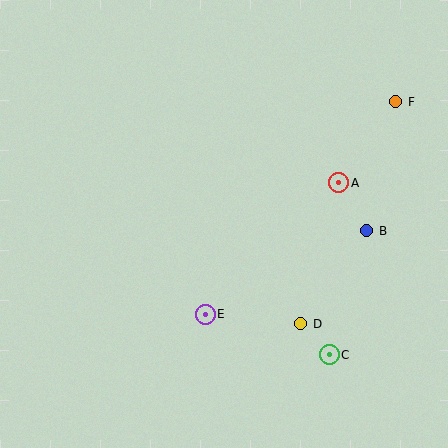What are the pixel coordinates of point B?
Point B is at (367, 231).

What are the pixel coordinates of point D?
Point D is at (301, 324).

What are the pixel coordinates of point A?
Point A is at (339, 183).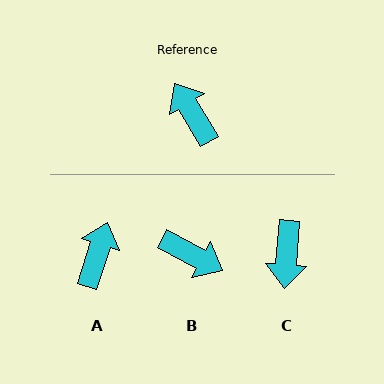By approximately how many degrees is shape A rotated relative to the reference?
Approximately 49 degrees clockwise.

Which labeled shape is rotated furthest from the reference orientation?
B, about 149 degrees away.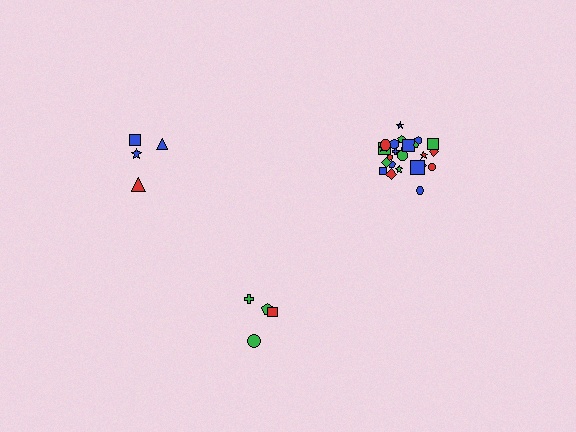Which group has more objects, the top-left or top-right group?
The top-right group.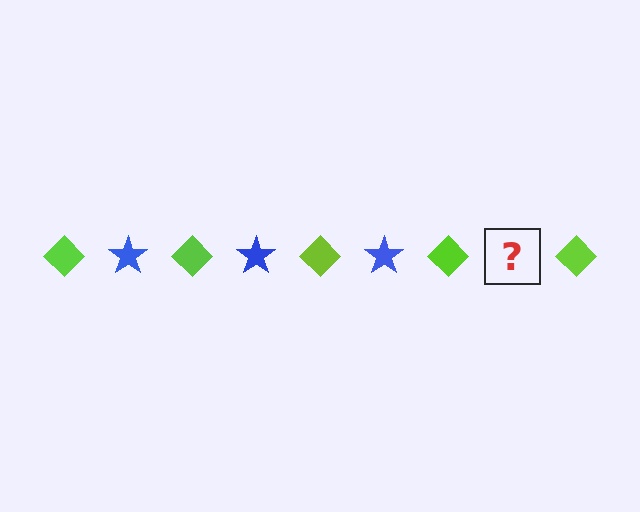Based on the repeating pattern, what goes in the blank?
The blank should be a blue star.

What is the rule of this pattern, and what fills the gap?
The rule is that the pattern alternates between lime diamond and blue star. The gap should be filled with a blue star.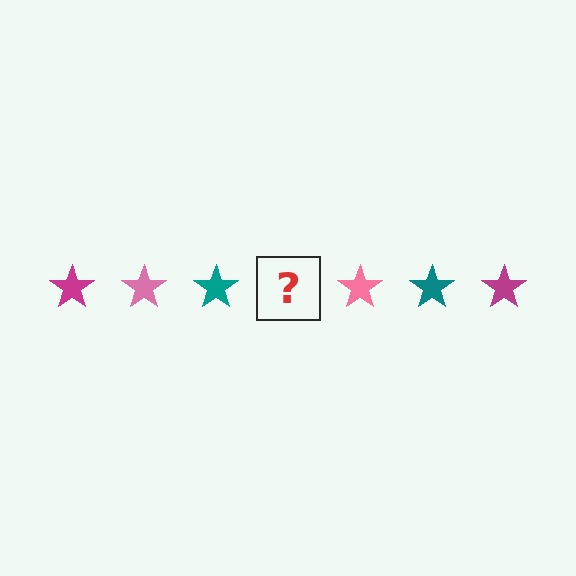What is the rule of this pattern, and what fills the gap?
The rule is that the pattern cycles through magenta, pink, teal stars. The gap should be filled with a magenta star.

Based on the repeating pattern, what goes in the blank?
The blank should be a magenta star.